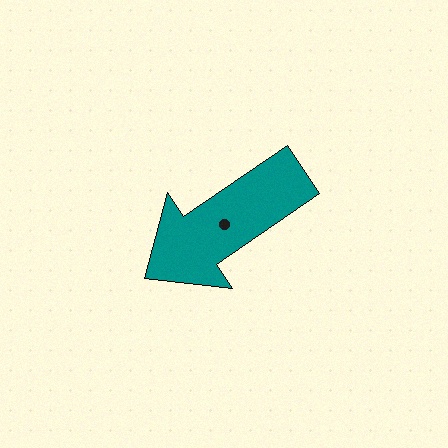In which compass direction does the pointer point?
Southwest.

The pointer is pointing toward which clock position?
Roughly 8 o'clock.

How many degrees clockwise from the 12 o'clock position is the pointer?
Approximately 236 degrees.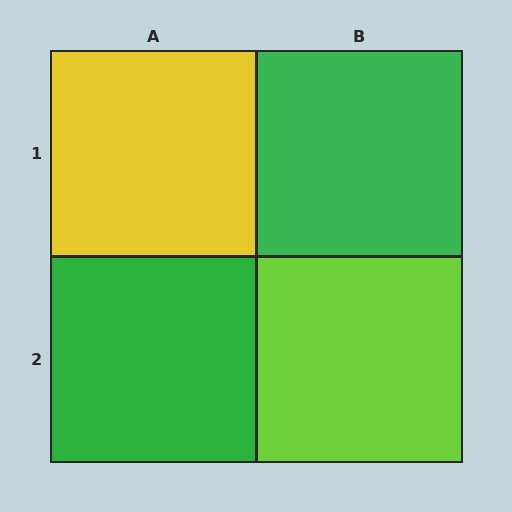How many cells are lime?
1 cell is lime.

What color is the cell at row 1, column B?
Green.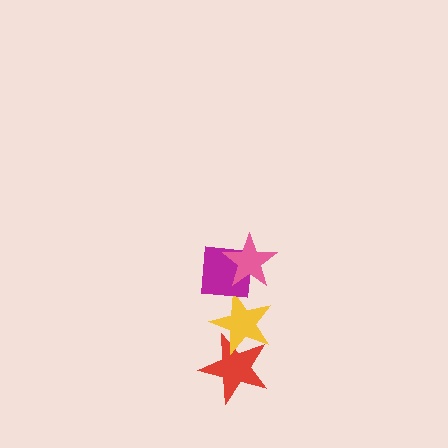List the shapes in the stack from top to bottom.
From top to bottom: the pink star, the magenta square, the yellow star, the red star.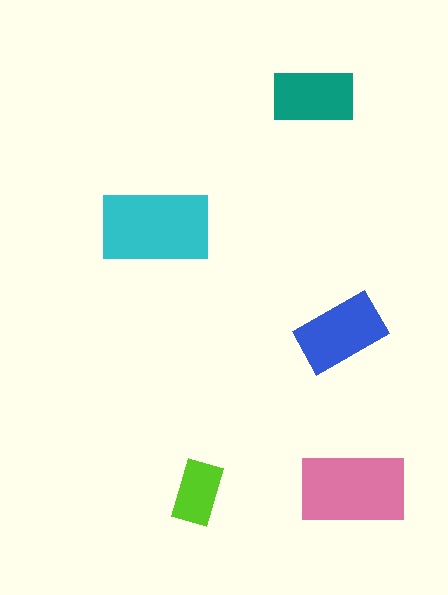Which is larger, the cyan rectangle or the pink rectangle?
The cyan one.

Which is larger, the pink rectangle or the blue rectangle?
The pink one.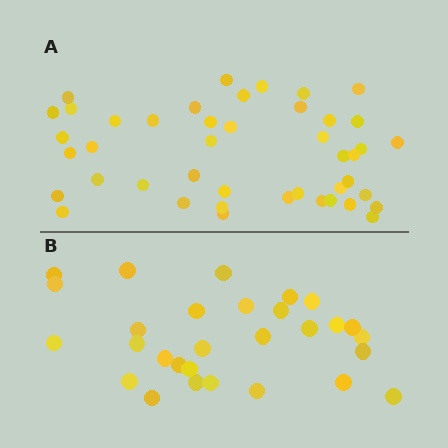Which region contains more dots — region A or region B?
Region A (the top region) has more dots.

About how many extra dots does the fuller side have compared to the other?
Region A has approximately 15 more dots than region B.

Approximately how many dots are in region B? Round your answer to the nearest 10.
About 30 dots. (The exact count is 29, which rounds to 30.)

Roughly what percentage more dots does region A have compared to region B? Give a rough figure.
About 50% more.